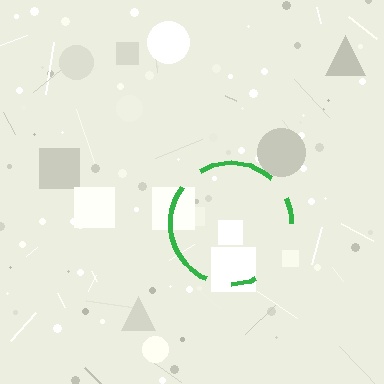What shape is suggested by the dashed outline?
The dashed outline suggests a circle.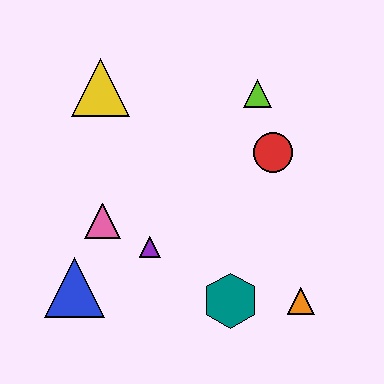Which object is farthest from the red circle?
The blue triangle is farthest from the red circle.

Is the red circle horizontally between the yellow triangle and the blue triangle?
No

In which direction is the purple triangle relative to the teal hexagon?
The purple triangle is to the left of the teal hexagon.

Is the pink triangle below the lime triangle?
Yes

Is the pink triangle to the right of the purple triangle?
No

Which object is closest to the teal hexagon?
The orange triangle is closest to the teal hexagon.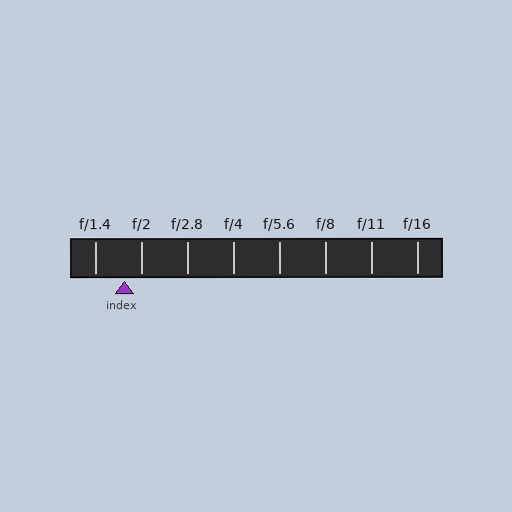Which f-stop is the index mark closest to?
The index mark is closest to f/2.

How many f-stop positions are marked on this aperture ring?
There are 8 f-stop positions marked.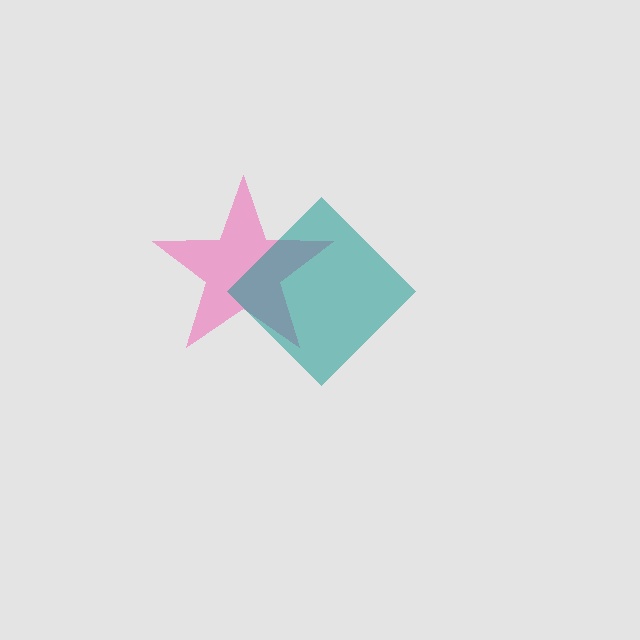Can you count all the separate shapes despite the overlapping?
Yes, there are 2 separate shapes.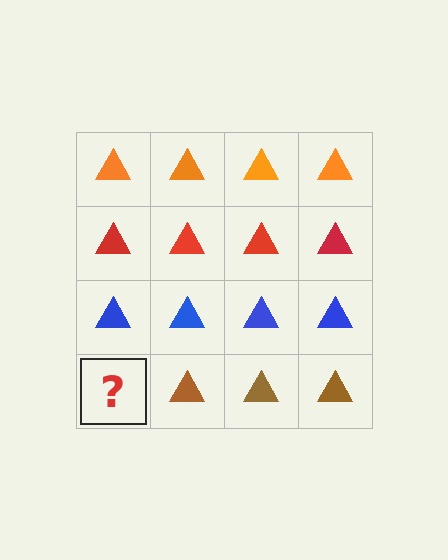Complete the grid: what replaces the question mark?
The question mark should be replaced with a brown triangle.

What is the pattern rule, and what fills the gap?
The rule is that each row has a consistent color. The gap should be filled with a brown triangle.